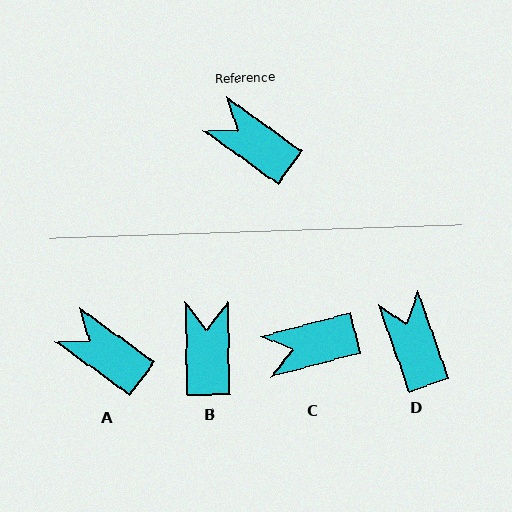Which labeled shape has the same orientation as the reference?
A.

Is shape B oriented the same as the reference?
No, it is off by about 53 degrees.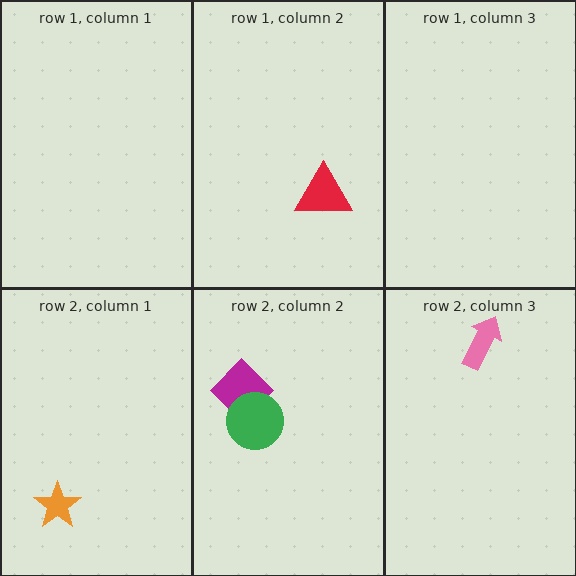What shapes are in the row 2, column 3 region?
The pink arrow.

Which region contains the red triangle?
The row 1, column 2 region.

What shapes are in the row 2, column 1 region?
The orange star.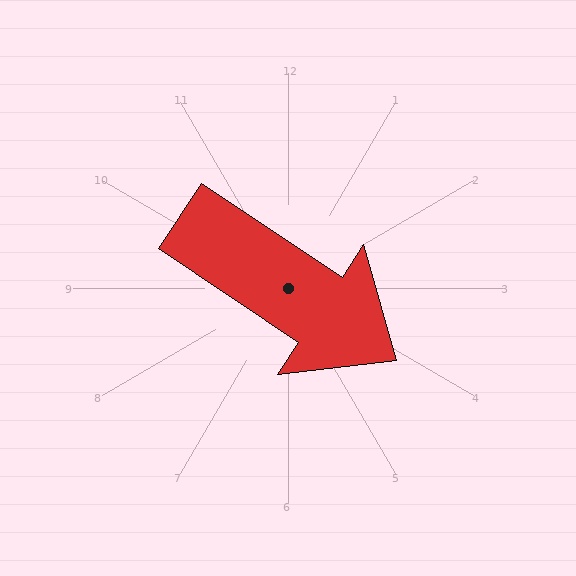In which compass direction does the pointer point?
Southeast.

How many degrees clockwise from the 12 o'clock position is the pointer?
Approximately 124 degrees.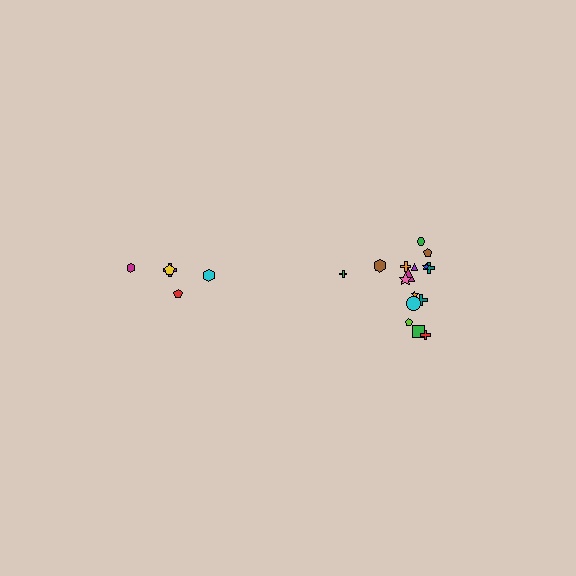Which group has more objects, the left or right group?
The right group.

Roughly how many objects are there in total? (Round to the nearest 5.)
Roughly 25 objects in total.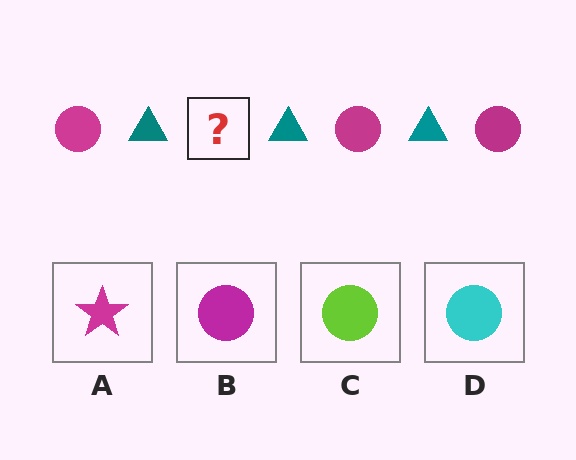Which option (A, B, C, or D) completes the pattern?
B.